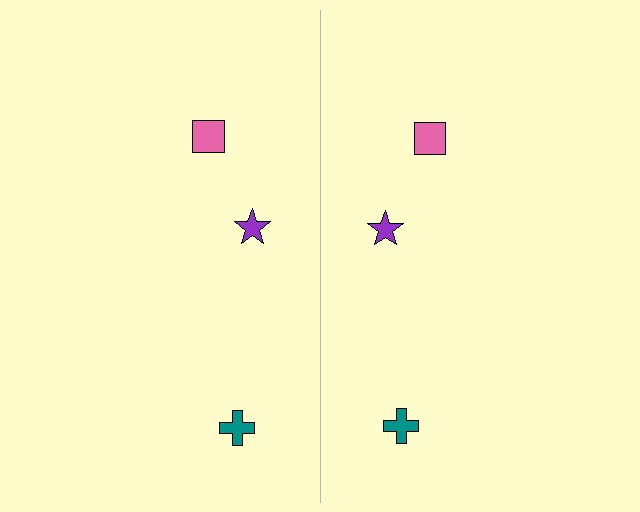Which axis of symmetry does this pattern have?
The pattern has a vertical axis of symmetry running through the center of the image.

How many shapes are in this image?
There are 6 shapes in this image.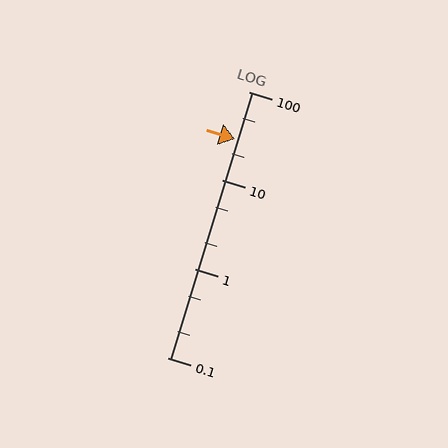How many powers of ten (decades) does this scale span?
The scale spans 3 decades, from 0.1 to 100.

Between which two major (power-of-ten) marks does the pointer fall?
The pointer is between 10 and 100.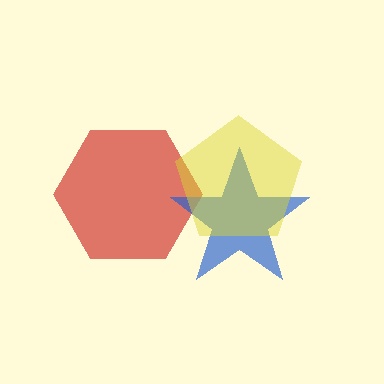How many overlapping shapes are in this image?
There are 3 overlapping shapes in the image.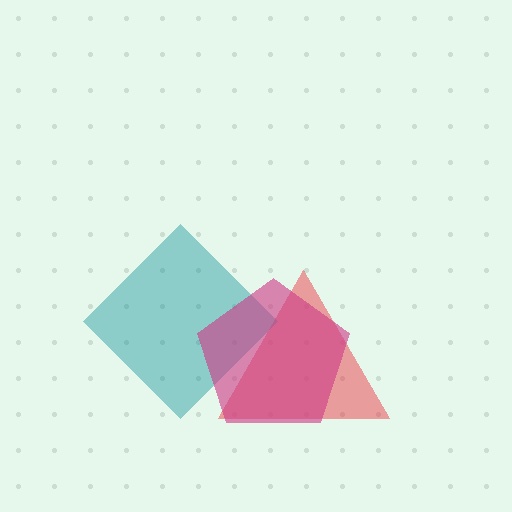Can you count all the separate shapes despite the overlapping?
Yes, there are 3 separate shapes.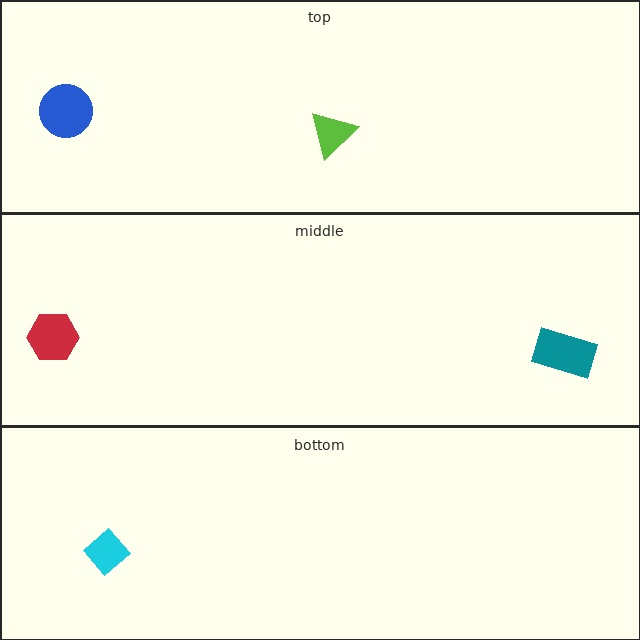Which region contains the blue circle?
The top region.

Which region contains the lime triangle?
The top region.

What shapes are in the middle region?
The red hexagon, the teal rectangle.